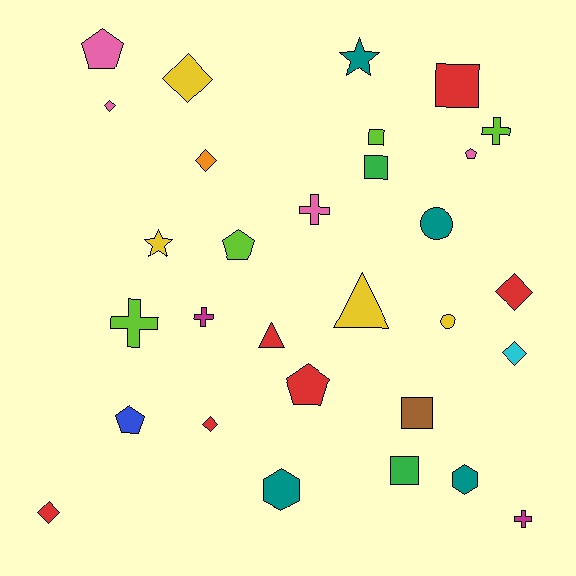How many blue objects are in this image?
There is 1 blue object.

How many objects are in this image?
There are 30 objects.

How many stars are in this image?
There are 2 stars.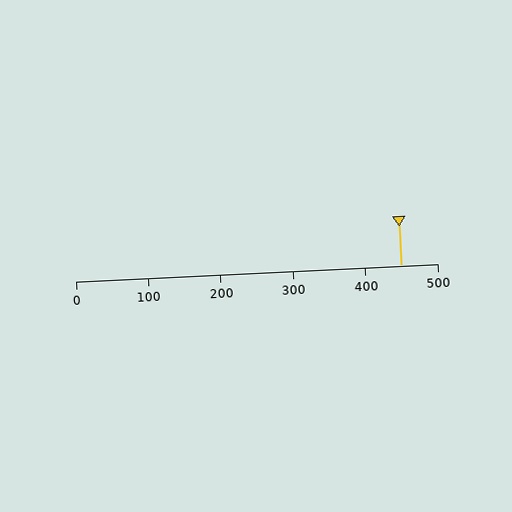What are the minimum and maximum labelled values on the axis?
The axis runs from 0 to 500.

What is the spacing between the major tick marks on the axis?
The major ticks are spaced 100 apart.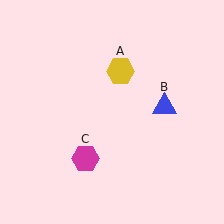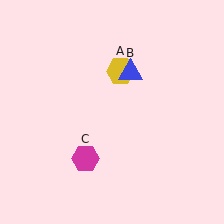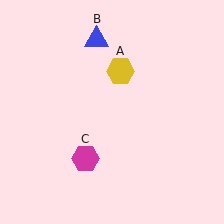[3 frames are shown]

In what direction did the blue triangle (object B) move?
The blue triangle (object B) moved up and to the left.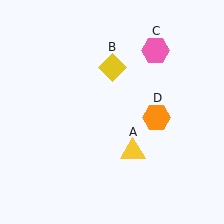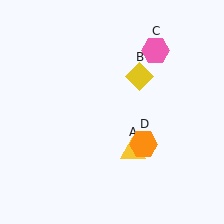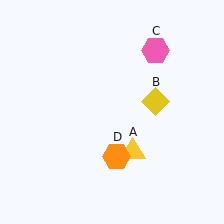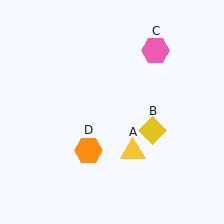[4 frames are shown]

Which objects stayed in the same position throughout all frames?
Yellow triangle (object A) and pink hexagon (object C) remained stationary.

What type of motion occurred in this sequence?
The yellow diamond (object B), orange hexagon (object D) rotated clockwise around the center of the scene.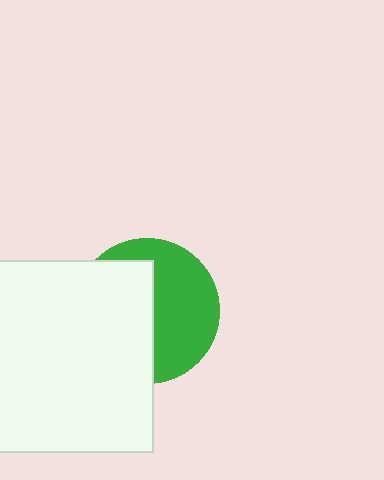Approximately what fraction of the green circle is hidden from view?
Roughly 50% of the green circle is hidden behind the white square.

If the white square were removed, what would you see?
You would see the complete green circle.